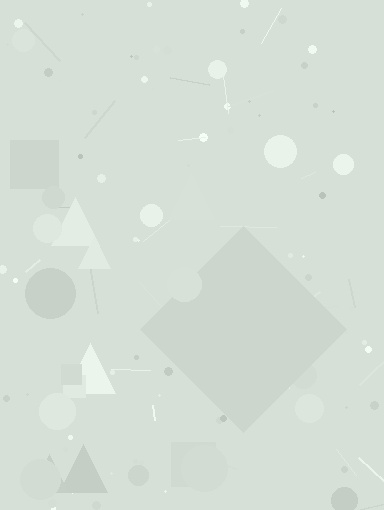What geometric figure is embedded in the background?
A diamond is embedded in the background.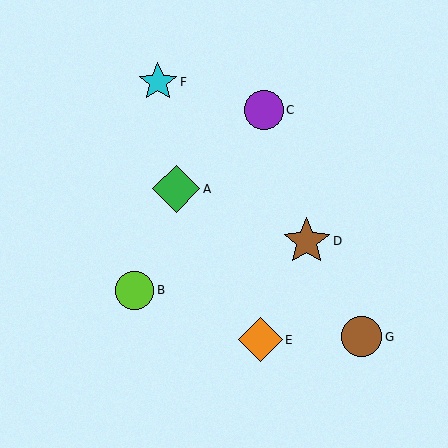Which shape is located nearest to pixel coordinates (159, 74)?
The cyan star (labeled F) at (158, 82) is nearest to that location.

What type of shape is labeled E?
Shape E is an orange diamond.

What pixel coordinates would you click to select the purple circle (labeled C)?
Click at (264, 110) to select the purple circle C.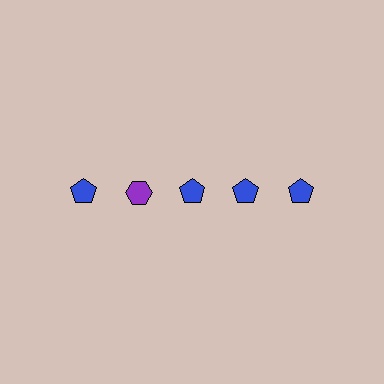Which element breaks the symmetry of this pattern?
The purple hexagon in the top row, second from left column breaks the symmetry. All other shapes are blue pentagons.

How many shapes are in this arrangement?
There are 5 shapes arranged in a grid pattern.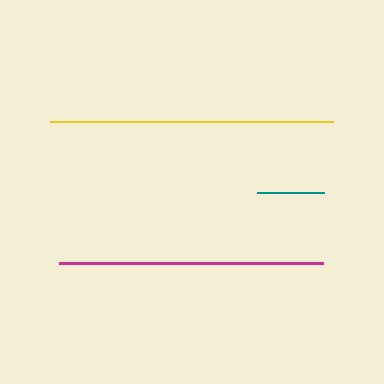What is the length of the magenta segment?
The magenta segment is approximately 264 pixels long.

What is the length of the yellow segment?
The yellow segment is approximately 284 pixels long.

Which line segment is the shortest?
The teal line is the shortest at approximately 68 pixels.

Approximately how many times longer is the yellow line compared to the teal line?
The yellow line is approximately 4.2 times the length of the teal line.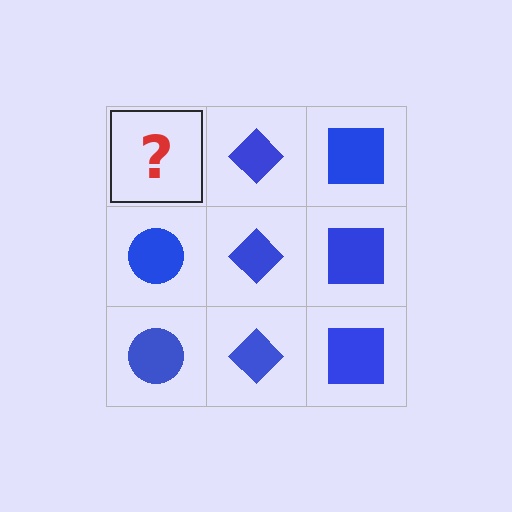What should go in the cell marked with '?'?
The missing cell should contain a blue circle.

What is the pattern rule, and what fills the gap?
The rule is that each column has a consistent shape. The gap should be filled with a blue circle.